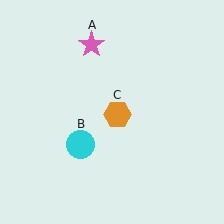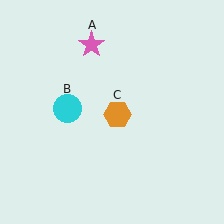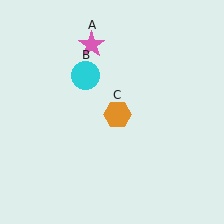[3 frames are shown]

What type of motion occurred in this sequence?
The cyan circle (object B) rotated clockwise around the center of the scene.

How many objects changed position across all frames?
1 object changed position: cyan circle (object B).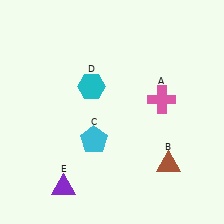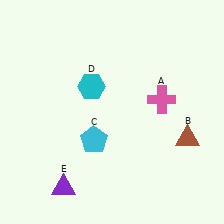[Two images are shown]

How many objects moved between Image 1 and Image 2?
1 object moved between the two images.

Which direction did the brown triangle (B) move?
The brown triangle (B) moved up.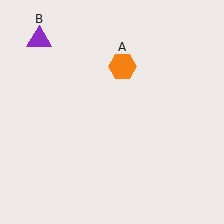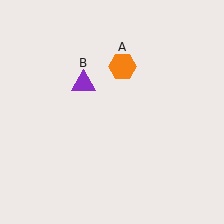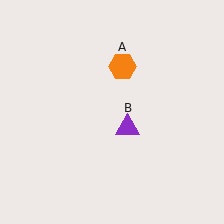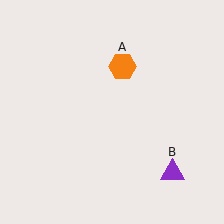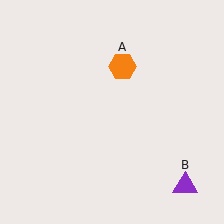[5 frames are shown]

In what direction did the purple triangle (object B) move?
The purple triangle (object B) moved down and to the right.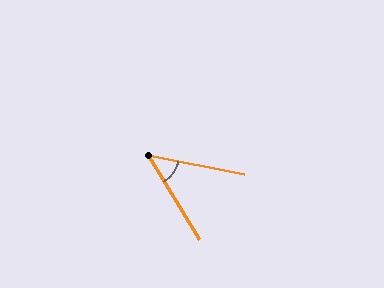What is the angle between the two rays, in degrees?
Approximately 47 degrees.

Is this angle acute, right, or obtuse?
It is acute.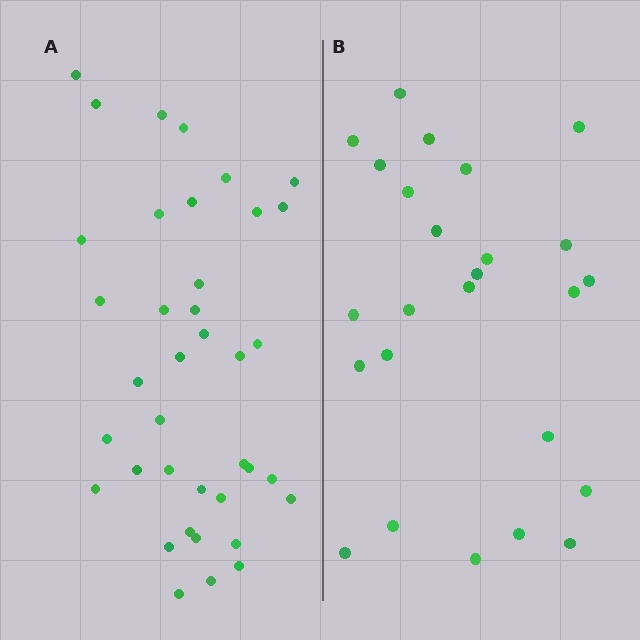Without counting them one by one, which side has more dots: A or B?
Region A (the left region) has more dots.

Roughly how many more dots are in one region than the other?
Region A has approximately 15 more dots than region B.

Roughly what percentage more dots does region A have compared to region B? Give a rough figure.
About 50% more.